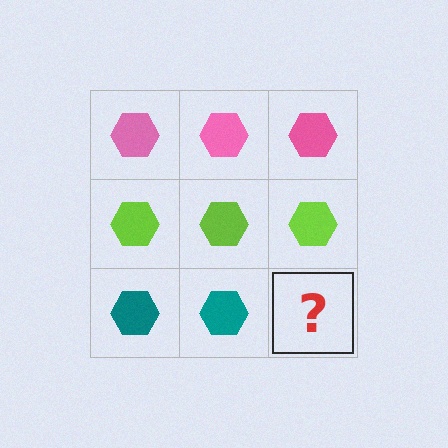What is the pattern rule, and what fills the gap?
The rule is that each row has a consistent color. The gap should be filled with a teal hexagon.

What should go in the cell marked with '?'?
The missing cell should contain a teal hexagon.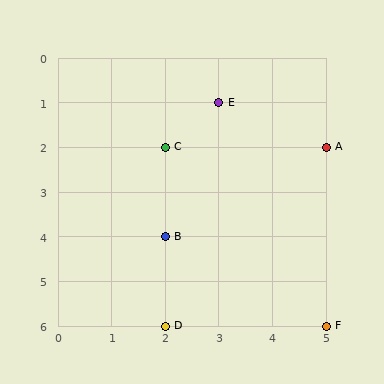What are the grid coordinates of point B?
Point B is at grid coordinates (2, 4).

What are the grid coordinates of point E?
Point E is at grid coordinates (3, 1).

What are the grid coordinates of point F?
Point F is at grid coordinates (5, 6).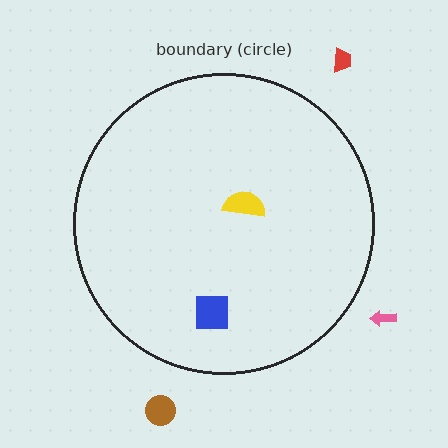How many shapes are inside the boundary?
2 inside, 3 outside.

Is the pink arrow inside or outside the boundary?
Outside.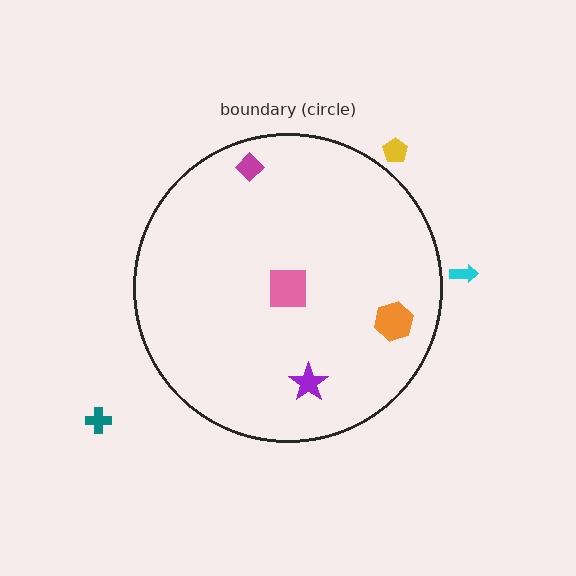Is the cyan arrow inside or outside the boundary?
Outside.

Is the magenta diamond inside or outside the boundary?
Inside.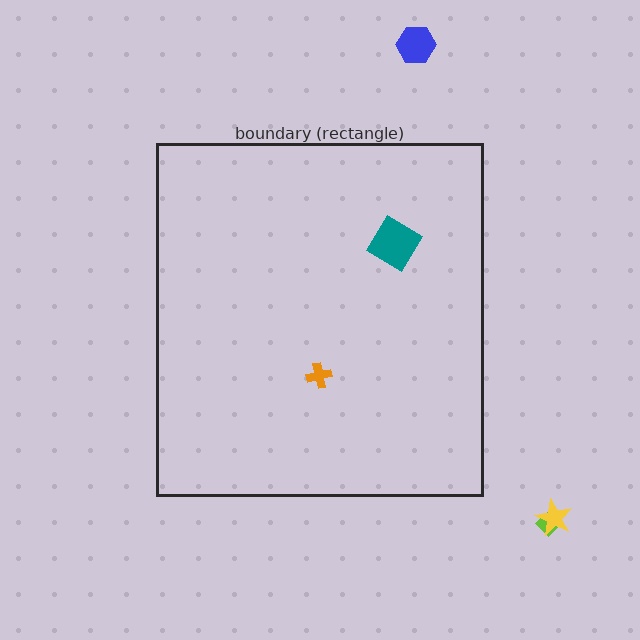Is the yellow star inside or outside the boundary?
Outside.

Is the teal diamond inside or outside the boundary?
Inside.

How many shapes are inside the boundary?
2 inside, 3 outside.